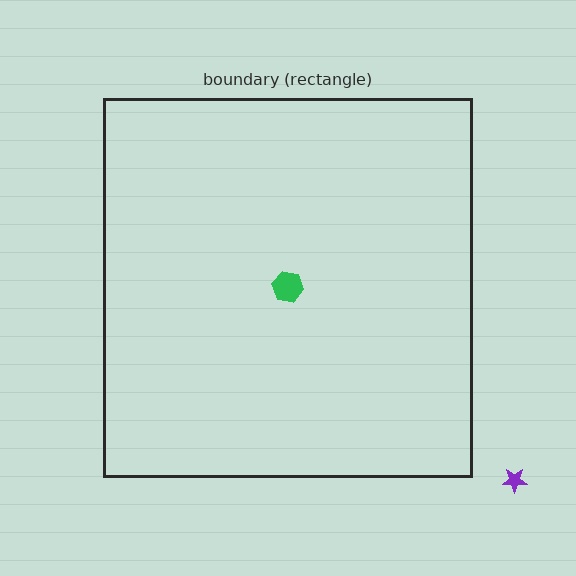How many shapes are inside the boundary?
1 inside, 1 outside.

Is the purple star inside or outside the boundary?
Outside.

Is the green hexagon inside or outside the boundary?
Inside.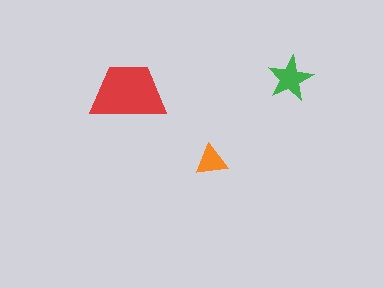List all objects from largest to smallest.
The red trapezoid, the green star, the orange triangle.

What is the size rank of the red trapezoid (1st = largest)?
1st.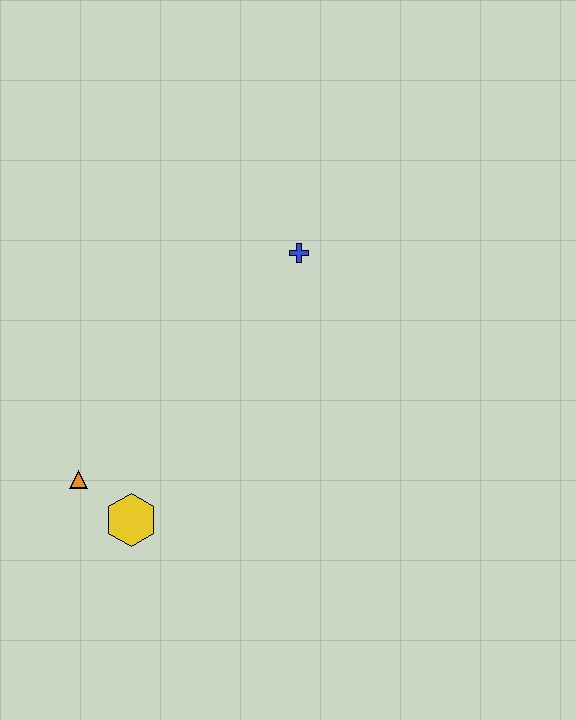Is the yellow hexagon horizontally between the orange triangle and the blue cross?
Yes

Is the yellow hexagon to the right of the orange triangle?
Yes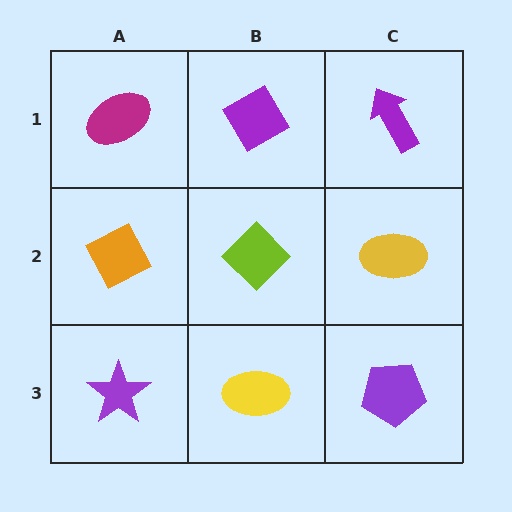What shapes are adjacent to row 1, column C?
A yellow ellipse (row 2, column C), a purple diamond (row 1, column B).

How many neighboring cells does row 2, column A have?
3.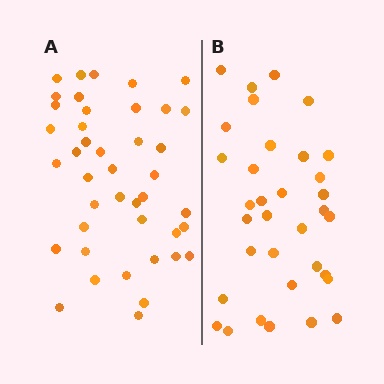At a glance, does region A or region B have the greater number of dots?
Region A (the left region) has more dots.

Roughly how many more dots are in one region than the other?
Region A has roughly 8 or so more dots than region B.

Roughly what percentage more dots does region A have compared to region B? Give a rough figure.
About 25% more.